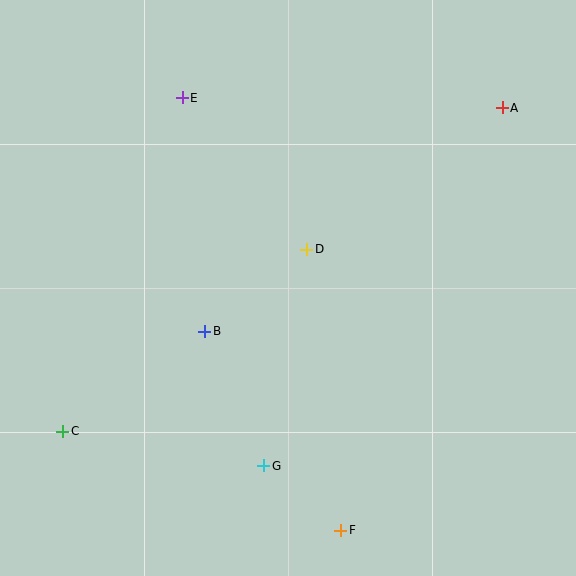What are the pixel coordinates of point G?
Point G is at (264, 466).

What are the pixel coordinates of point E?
Point E is at (182, 98).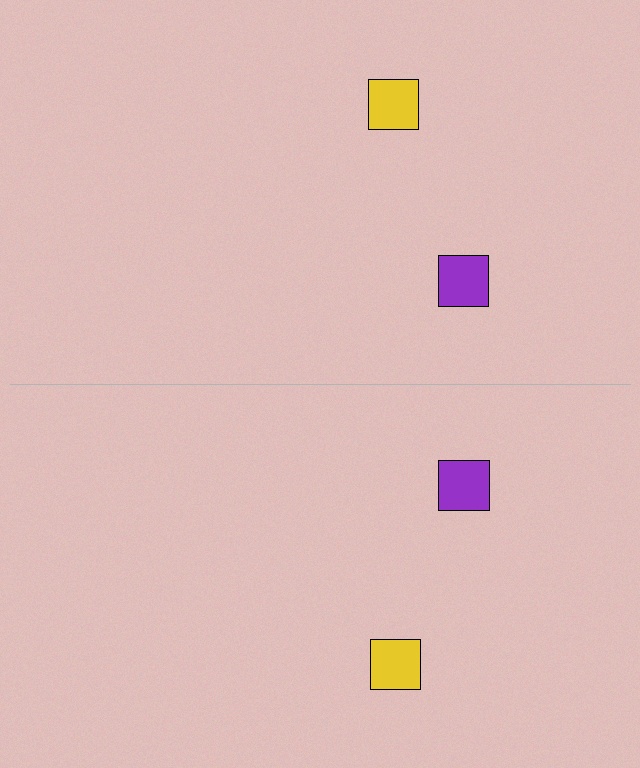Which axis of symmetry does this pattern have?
The pattern has a horizontal axis of symmetry running through the center of the image.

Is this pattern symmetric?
Yes, this pattern has bilateral (reflection) symmetry.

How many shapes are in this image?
There are 4 shapes in this image.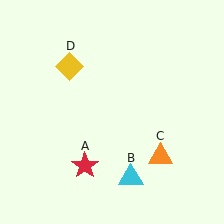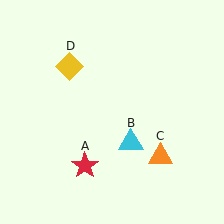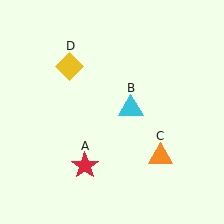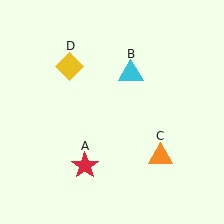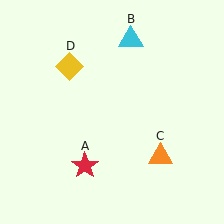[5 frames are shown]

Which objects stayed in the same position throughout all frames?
Red star (object A) and orange triangle (object C) and yellow diamond (object D) remained stationary.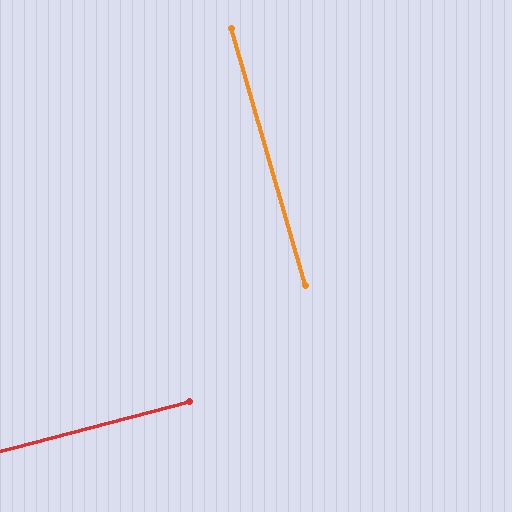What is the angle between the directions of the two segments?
Approximately 89 degrees.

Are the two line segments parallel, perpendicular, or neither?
Perpendicular — they meet at approximately 89°.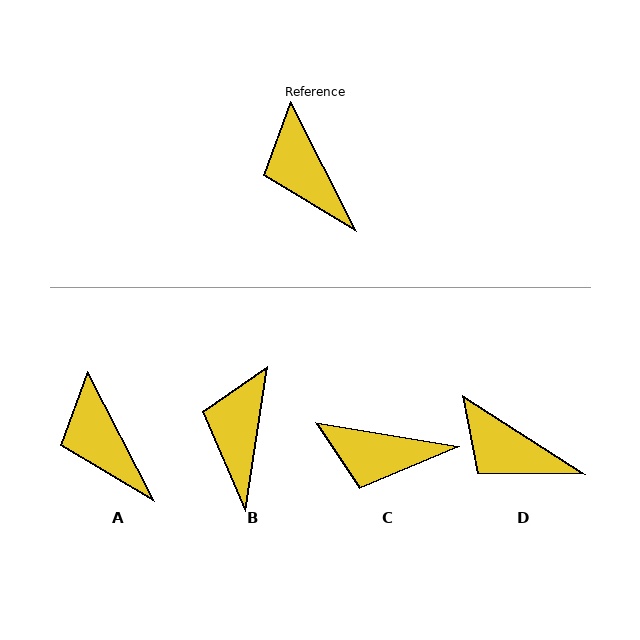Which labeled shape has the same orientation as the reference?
A.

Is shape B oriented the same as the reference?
No, it is off by about 36 degrees.